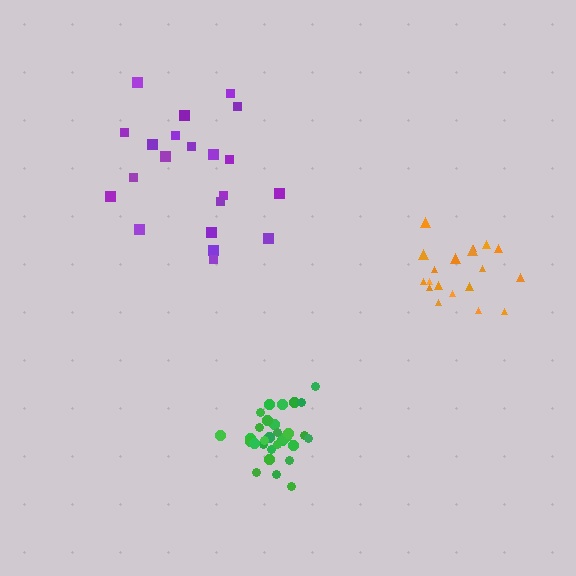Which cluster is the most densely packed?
Green.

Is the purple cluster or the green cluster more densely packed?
Green.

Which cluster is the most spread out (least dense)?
Purple.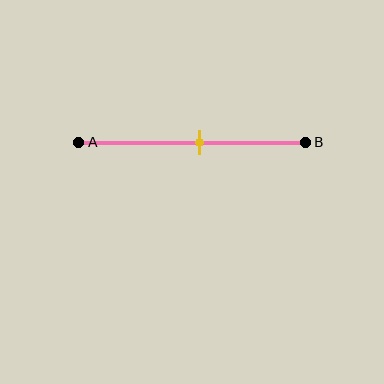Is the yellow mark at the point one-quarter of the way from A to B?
No, the mark is at about 55% from A, not at the 25% one-quarter point.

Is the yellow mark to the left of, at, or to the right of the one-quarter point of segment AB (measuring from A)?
The yellow mark is to the right of the one-quarter point of segment AB.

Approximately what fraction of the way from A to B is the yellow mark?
The yellow mark is approximately 55% of the way from A to B.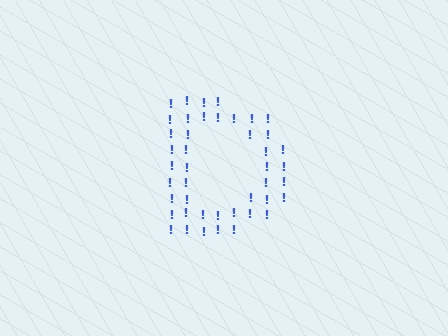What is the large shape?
The large shape is the letter D.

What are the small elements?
The small elements are exclamation marks.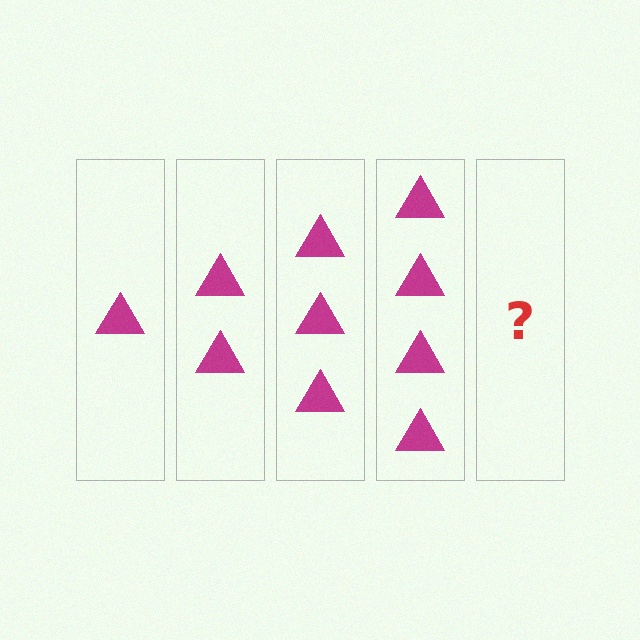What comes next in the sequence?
The next element should be 5 triangles.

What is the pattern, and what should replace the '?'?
The pattern is that each step adds one more triangle. The '?' should be 5 triangles.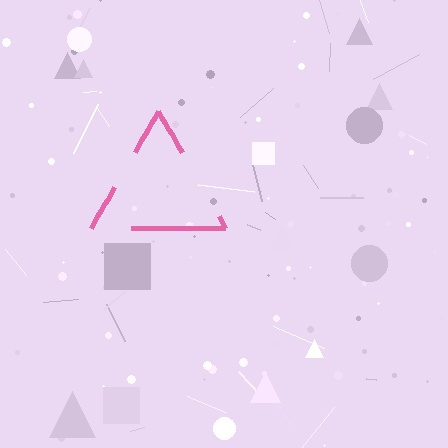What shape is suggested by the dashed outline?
The dashed outline suggests a triangle.